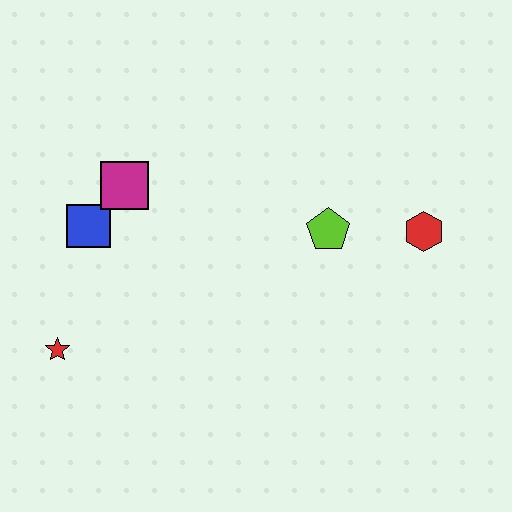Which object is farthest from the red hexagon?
The red star is farthest from the red hexagon.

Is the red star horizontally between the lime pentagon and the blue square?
No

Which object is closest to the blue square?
The magenta square is closest to the blue square.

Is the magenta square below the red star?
No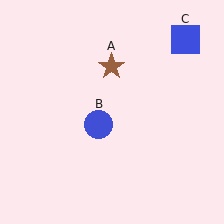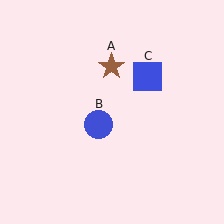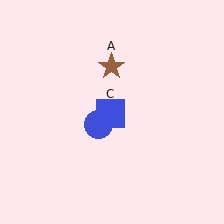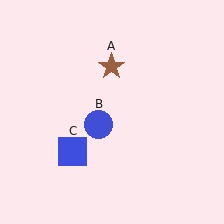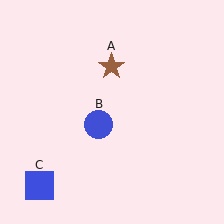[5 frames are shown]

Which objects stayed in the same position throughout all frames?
Brown star (object A) and blue circle (object B) remained stationary.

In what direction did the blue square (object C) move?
The blue square (object C) moved down and to the left.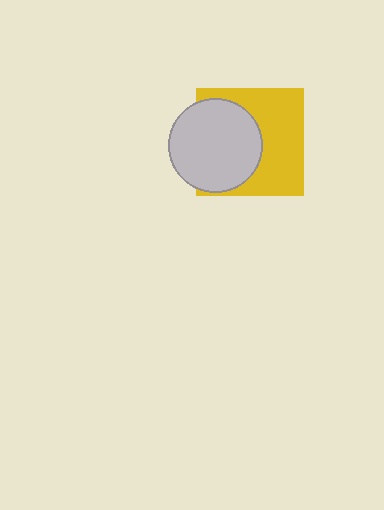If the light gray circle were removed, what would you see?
You would see the complete yellow square.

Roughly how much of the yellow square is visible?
About half of it is visible (roughly 54%).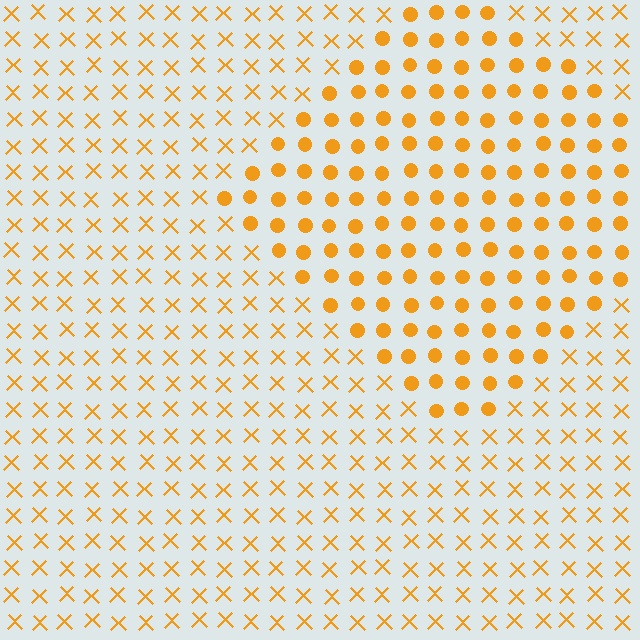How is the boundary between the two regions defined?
The boundary is defined by a change in element shape: circles inside vs. X marks outside. All elements share the same color and spacing.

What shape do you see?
I see a diamond.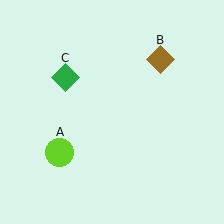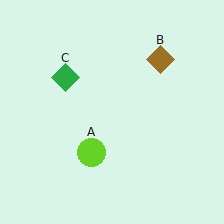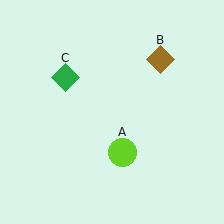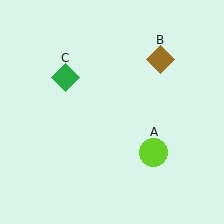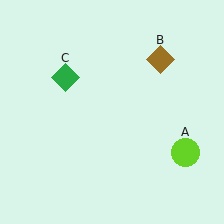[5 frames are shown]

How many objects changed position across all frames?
1 object changed position: lime circle (object A).